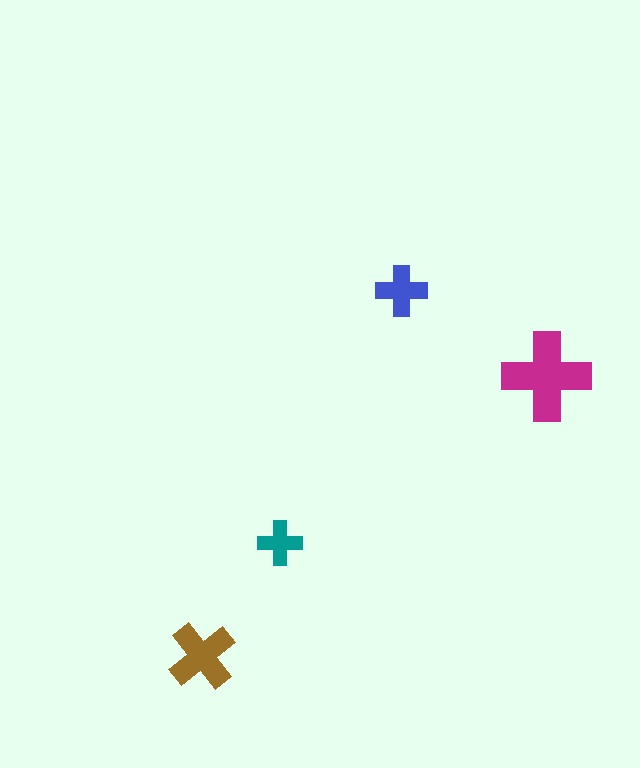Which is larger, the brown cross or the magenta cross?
The magenta one.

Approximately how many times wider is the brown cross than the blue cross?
About 1.5 times wider.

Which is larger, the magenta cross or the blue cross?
The magenta one.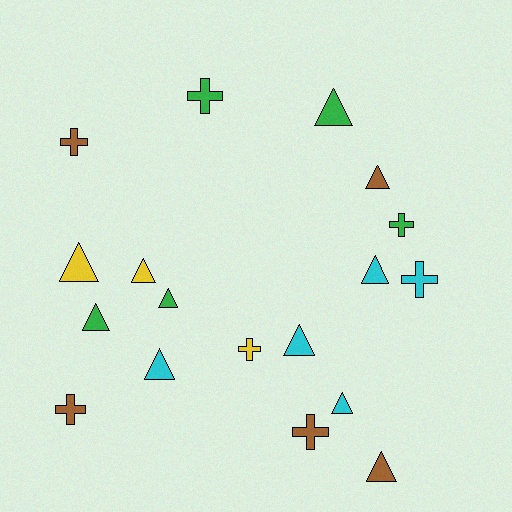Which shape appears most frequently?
Triangle, with 11 objects.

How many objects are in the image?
There are 18 objects.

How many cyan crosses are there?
There is 1 cyan cross.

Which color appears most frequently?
Brown, with 5 objects.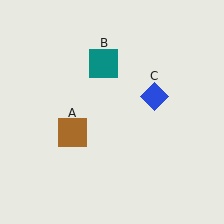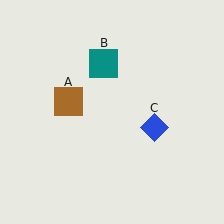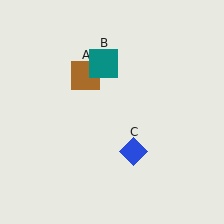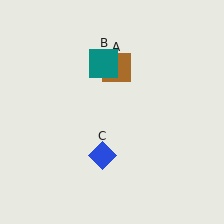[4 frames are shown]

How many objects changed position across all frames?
2 objects changed position: brown square (object A), blue diamond (object C).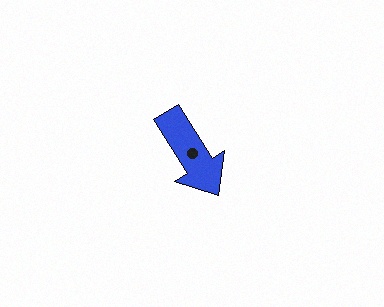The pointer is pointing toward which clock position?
Roughly 5 o'clock.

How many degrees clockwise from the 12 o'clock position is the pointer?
Approximately 148 degrees.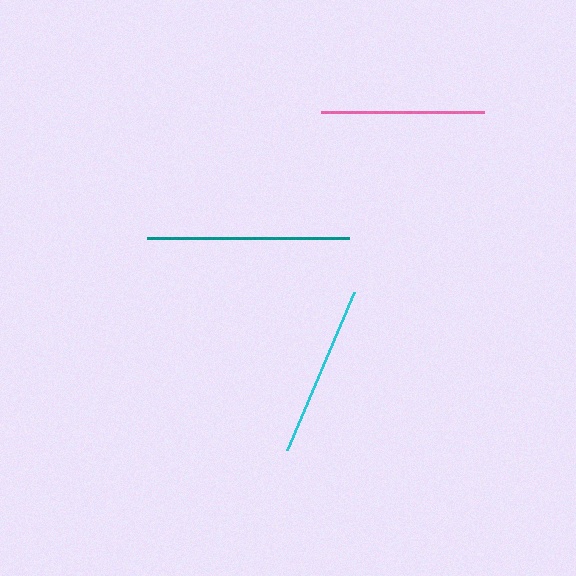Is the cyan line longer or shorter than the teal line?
The teal line is longer than the cyan line.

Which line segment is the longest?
The teal line is the longest at approximately 202 pixels.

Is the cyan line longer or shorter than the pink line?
The cyan line is longer than the pink line.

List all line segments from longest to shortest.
From longest to shortest: teal, cyan, pink.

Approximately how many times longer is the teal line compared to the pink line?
The teal line is approximately 1.2 times the length of the pink line.